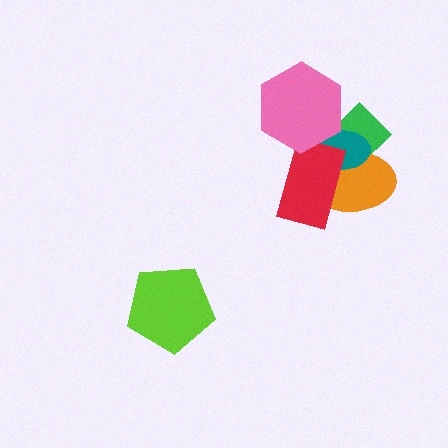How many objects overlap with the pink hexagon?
4 objects overlap with the pink hexagon.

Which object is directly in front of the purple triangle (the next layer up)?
The orange ellipse is directly in front of the purple triangle.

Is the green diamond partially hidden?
Yes, it is partially covered by another shape.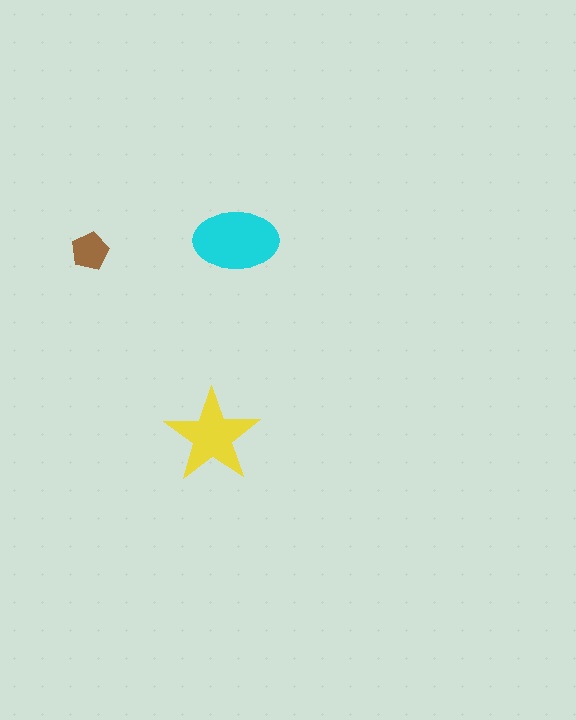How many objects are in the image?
There are 3 objects in the image.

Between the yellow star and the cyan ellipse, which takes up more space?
The cyan ellipse.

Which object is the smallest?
The brown pentagon.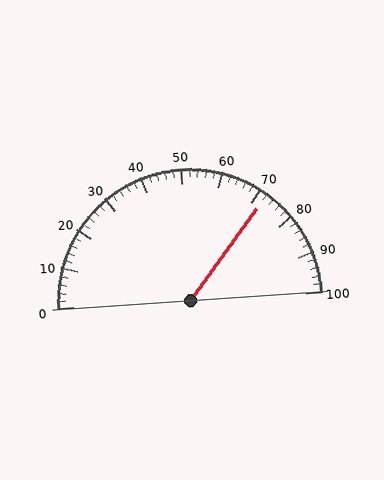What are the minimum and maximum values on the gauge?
The gauge ranges from 0 to 100.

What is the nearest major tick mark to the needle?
The nearest major tick mark is 70.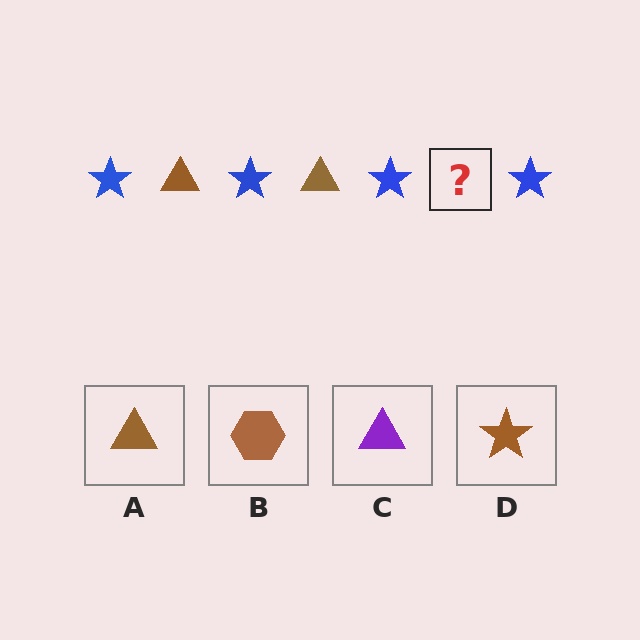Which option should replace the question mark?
Option A.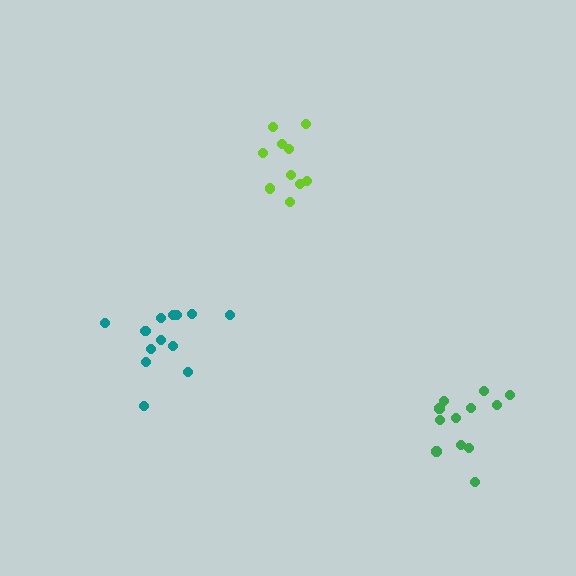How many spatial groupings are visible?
There are 3 spatial groupings.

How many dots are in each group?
Group 1: 10 dots, Group 2: 12 dots, Group 3: 13 dots (35 total).